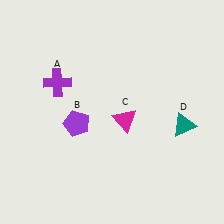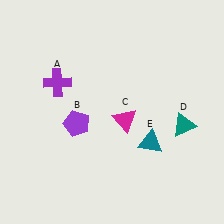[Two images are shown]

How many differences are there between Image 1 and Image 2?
There is 1 difference between the two images.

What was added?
A teal triangle (E) was added in Image 2.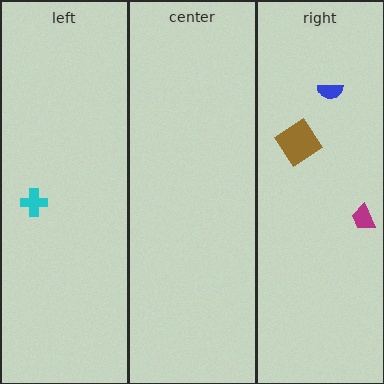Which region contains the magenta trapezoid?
The right region.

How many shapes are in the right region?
3.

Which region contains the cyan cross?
The left region.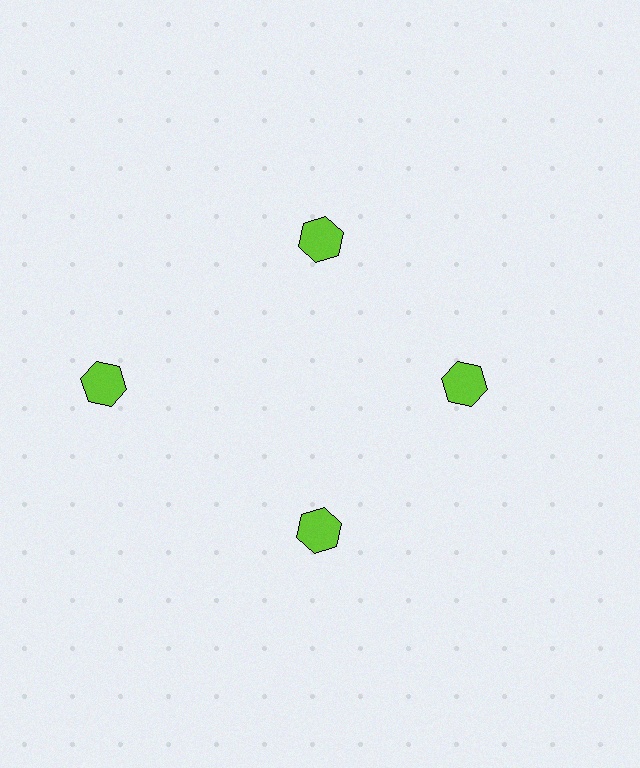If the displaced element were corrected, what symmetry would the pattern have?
It would have 4-fold rotational symmetry — the pattern would map onto itself every 90 degrees.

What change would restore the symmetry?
The symmetry would be restored by moving it inward, back onto the ring so that all 4 hexagons sit at equal angles and equal distance from the center.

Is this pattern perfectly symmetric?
No. The 4 lime hexagons are arranged in a ring, but one element near the 9 o'clock position is pushed outward from the center, breaking the 4-fold rotational symmetry.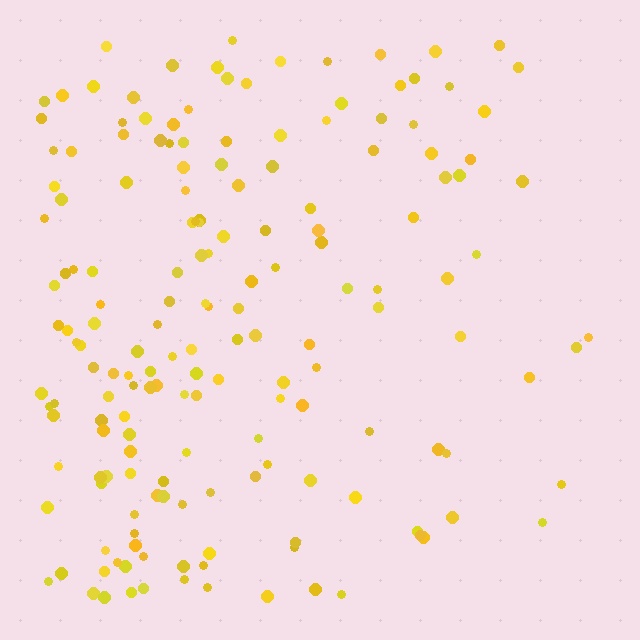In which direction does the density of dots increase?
From right to left, with the left side densest.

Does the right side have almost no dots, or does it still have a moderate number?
Still a moderate number, just noticeably fewer than the left.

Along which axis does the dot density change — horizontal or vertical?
Horizontal.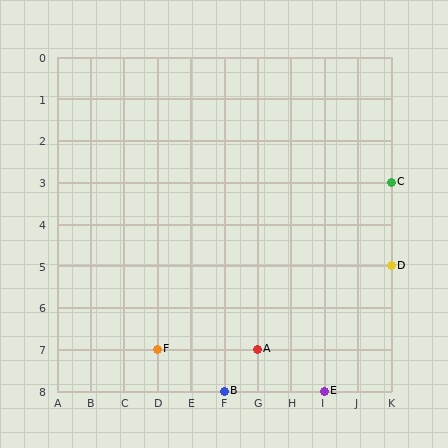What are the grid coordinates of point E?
Point E is at grid coordinates (I, 8).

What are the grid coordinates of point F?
Point F is at grid coordinates (D, 7).